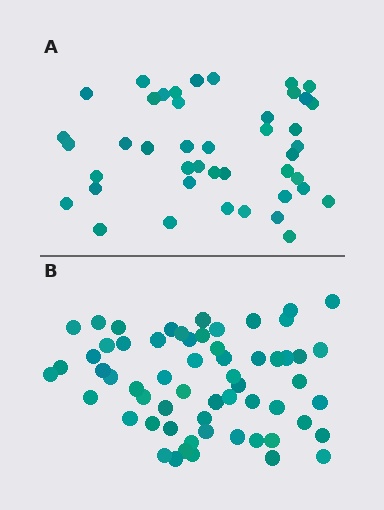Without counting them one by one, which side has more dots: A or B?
Region B (the bottom region) has more dots.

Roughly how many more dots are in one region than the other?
Region B has approximately 15 more dots than region A.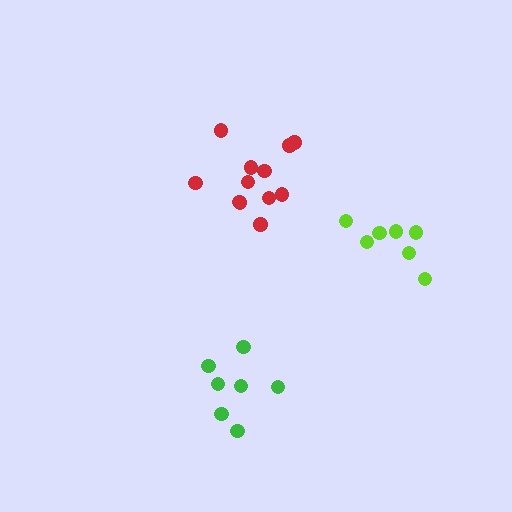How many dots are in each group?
Group 1: 12 dots, Group 2: 7 dots, Group 3: 7 dots (26 total).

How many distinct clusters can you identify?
There are 3 distinct clusters.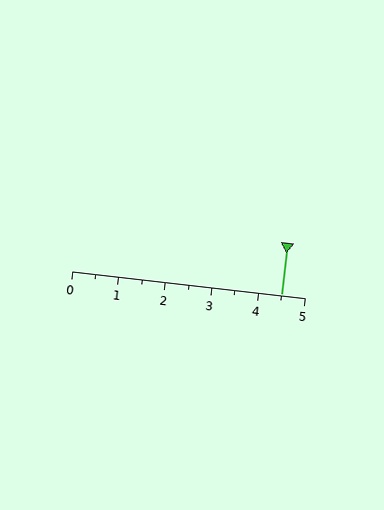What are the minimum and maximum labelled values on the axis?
The axis runs from 0 to 5.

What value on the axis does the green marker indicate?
The marker indicates approximately 4.5.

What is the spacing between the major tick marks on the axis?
The major ticks are spaced 1 apart.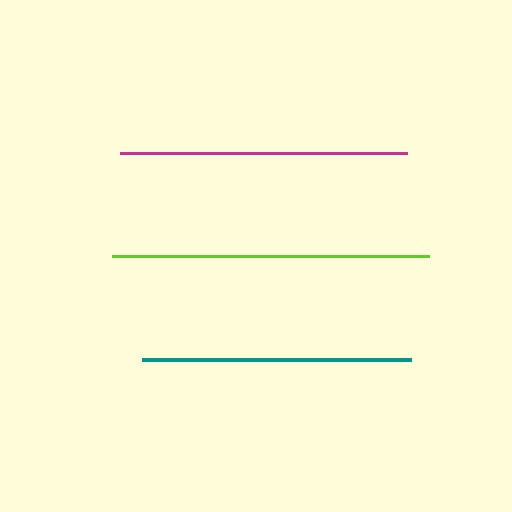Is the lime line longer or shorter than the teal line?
The lime line is longer than the teal line.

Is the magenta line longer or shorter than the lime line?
The lime line is longer than the magenta line.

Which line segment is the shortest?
The teal line is the shortest at approximately 269 pixels.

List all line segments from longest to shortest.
From longest to shortest: lime, magenta, teal.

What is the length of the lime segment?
The lime segment is approximately 317 pixels long.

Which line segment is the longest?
The lime line is the longest at approximately 317 pixels.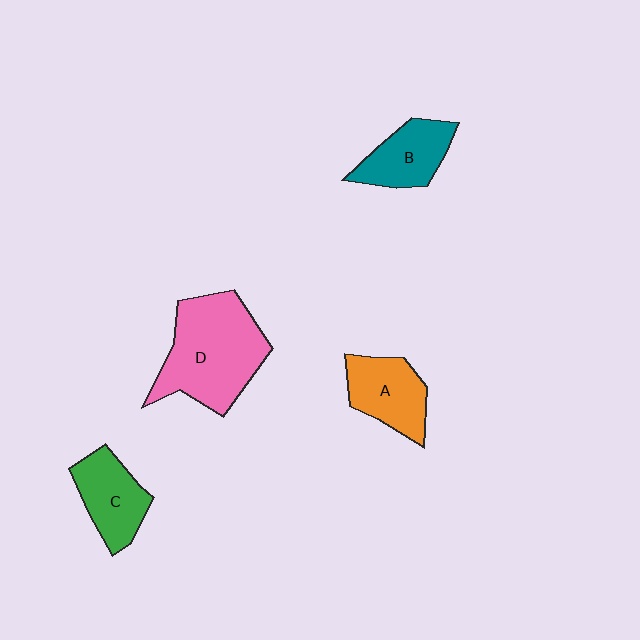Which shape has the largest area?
Shape D (pink).